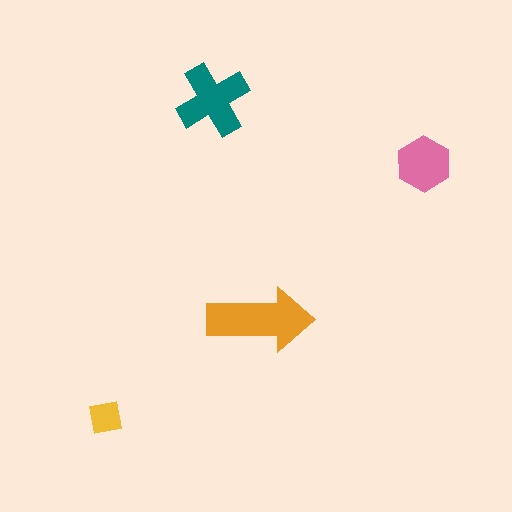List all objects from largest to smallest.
The orange arrow, the teal cross, the pink hexagon, the yellow square.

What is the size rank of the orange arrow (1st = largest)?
1st.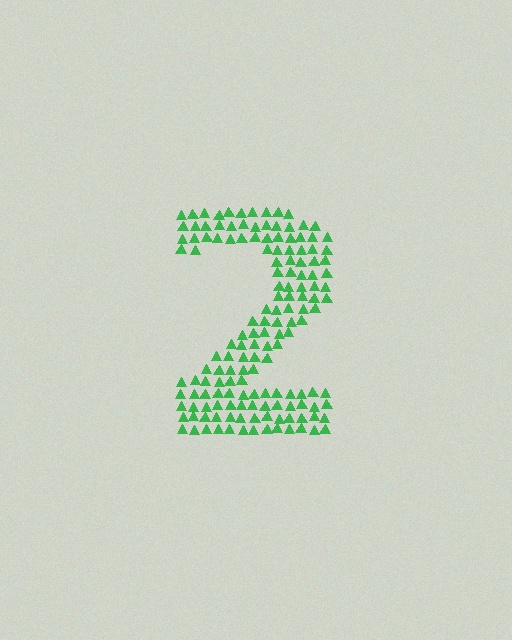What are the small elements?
The small elements are triangles.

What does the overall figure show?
The overall figure shows the digit 2.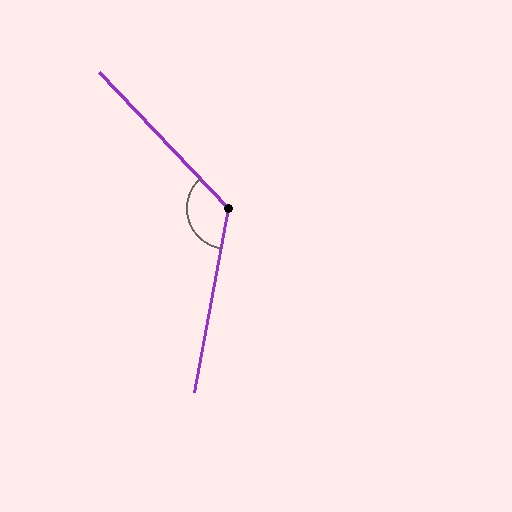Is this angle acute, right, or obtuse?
It is obtuse.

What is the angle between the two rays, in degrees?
Approximately 127 degrees.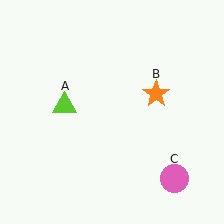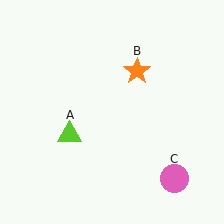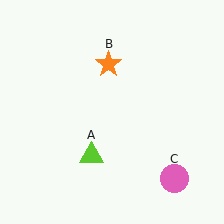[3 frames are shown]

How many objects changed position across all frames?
2 objects changed position: lime triangle (object A), orange star (object B).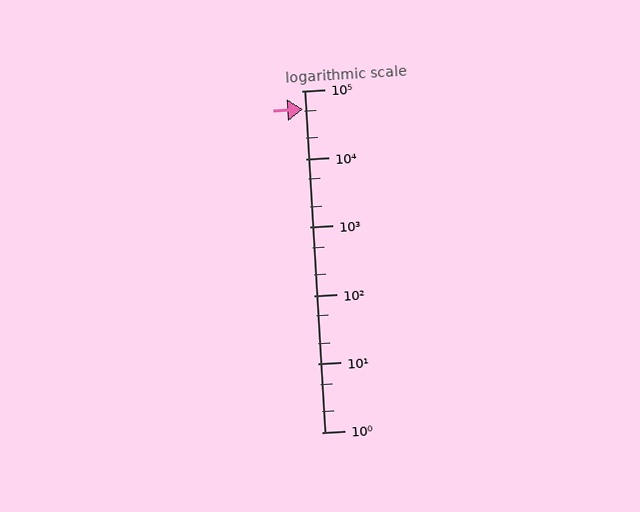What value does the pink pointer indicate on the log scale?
The pointer indicates approximately 54000.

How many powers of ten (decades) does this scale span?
The scale spans 5 decades, from 1 to 100000.